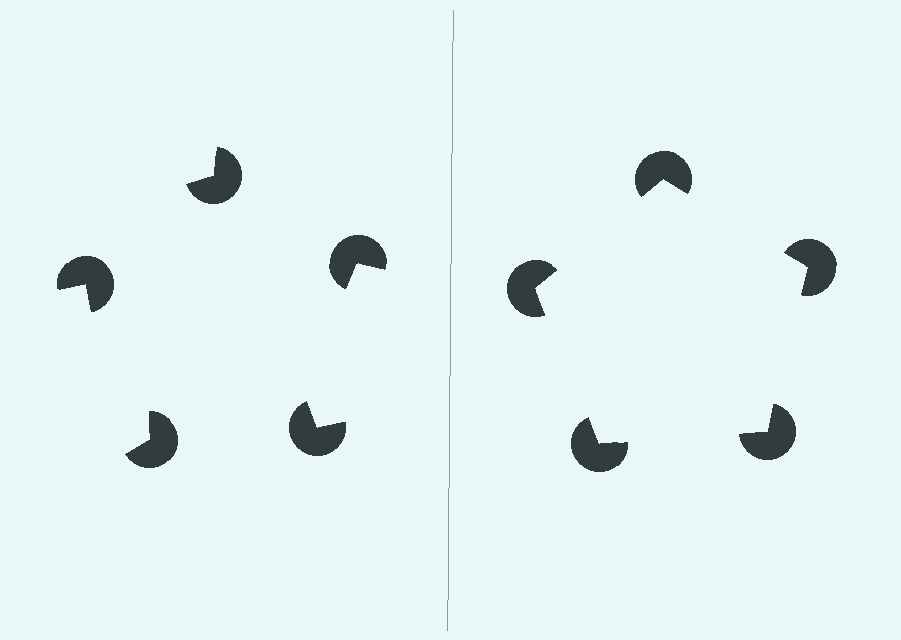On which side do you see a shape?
An illusory pentagon appears on the right side. On the left side the wedge cuts are rotated, so no coherent shape forms.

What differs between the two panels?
The pac-man discs are positioned identically on both sides; only the wedge orientations differ. On the right they align to a pentagon; on the left they are misaligned.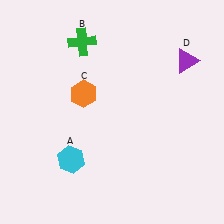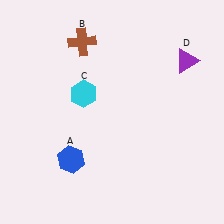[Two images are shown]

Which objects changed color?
A changed from cyan to blue. B changed from green to brown. C changed from orange to cyan.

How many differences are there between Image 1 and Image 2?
There are 3 differences between the two images.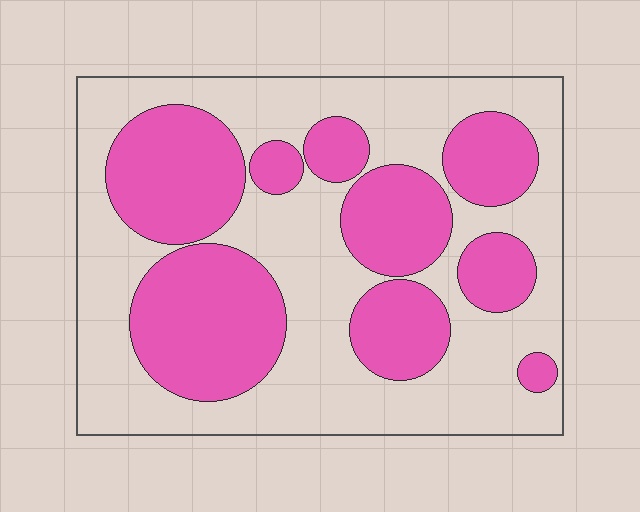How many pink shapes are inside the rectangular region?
9.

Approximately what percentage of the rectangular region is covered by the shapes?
Approximately 40%.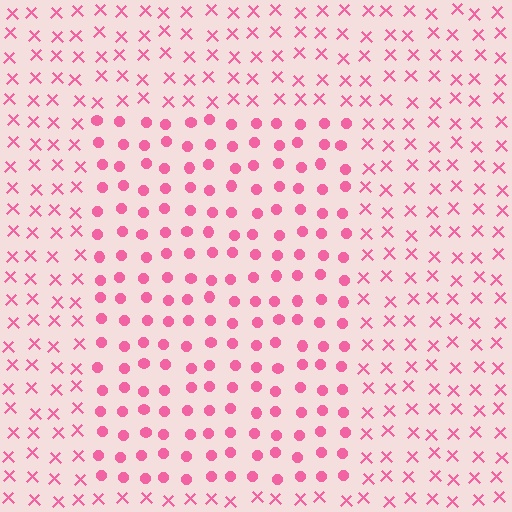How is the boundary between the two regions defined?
The boundary is defined by a change in element shape: circles inside vs. X marks outside. All elements share the same color and spacing.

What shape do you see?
I see a rectangle.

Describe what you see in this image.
The image is filled with small pink elements arranged in a uniform grid. A rectangle-shaped region contains circles, while the surrounding area contains X marks. The boundary is defined purely by the change in element shape.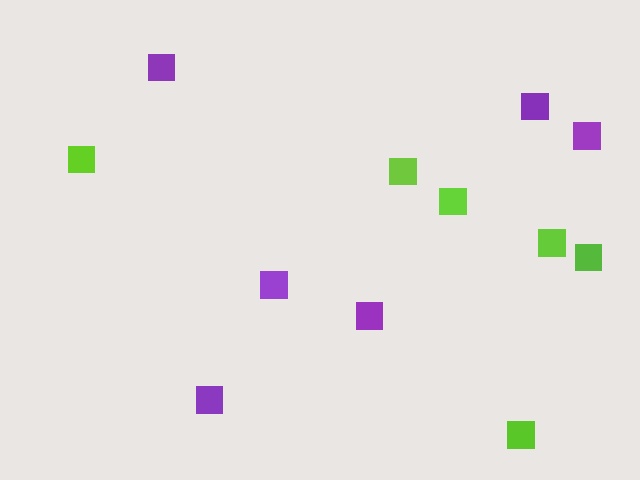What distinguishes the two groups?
There are 2 groups: one group of lime squares (6) and one group of purple squares (6).